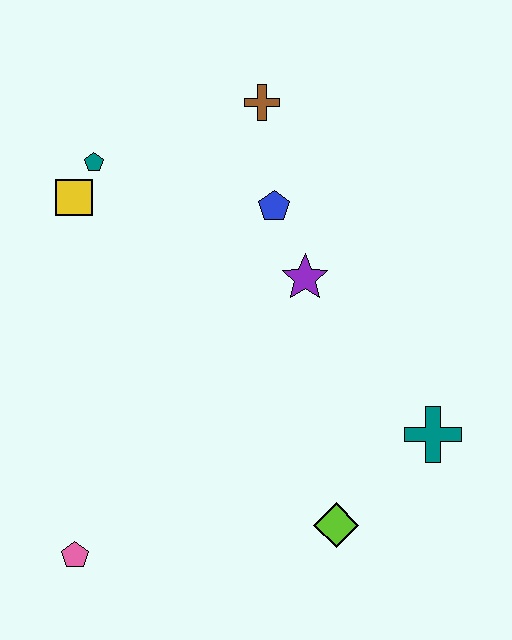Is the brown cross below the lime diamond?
No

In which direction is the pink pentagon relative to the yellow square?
The pink pentagon is below the yellow square.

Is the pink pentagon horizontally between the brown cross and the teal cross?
No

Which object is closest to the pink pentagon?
The lime diamond is closest to the pink pentagon.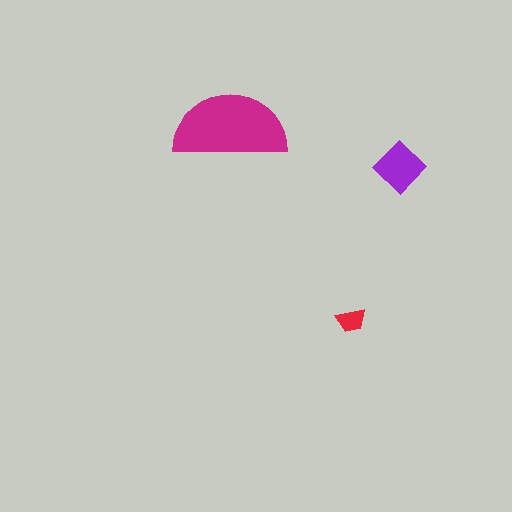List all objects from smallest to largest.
The red trapezoid, the purple diamond, the magenta semicircle.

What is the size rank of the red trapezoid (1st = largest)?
3rd.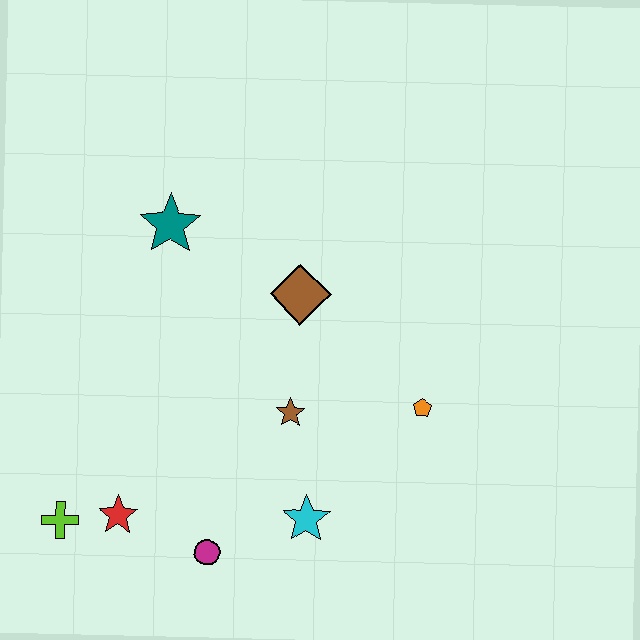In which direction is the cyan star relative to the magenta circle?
The cyan star is to the right of the magenta circle.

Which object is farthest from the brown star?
The lime cross is farthest from the brown star.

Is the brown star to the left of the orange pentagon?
Yes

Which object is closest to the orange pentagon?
The brown star is closest to the orange pentagon.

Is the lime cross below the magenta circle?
No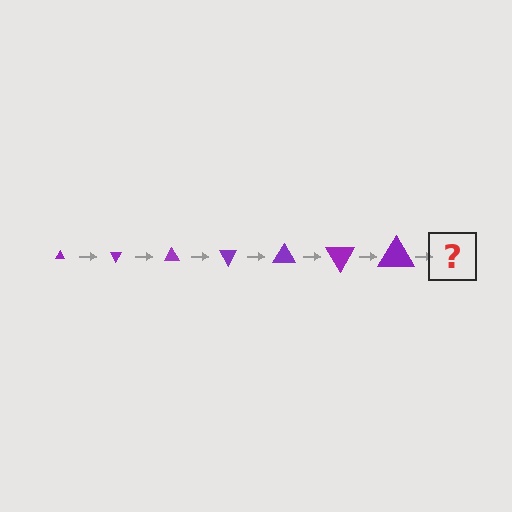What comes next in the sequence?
The next element should be a triangle, larger than the previous one and rotated 420 degrees from the start.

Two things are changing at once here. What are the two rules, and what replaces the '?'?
The two rules are that the triangle grows larger each step and it rotates 60 degrees each step. The '?' should be a triangle, larger than the previous one and rotated 420 degrees from the start.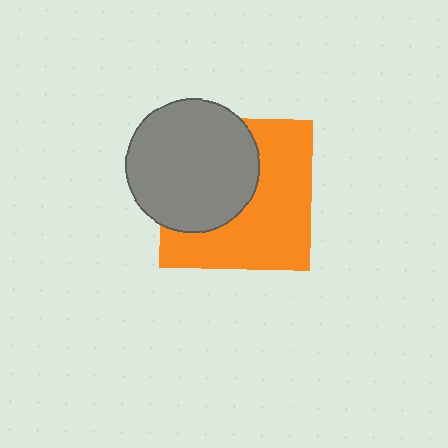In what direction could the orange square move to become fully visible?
The orange square could move right. That would shift it out from behind the gray circle entirely.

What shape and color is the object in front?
The object in front is a gray circle.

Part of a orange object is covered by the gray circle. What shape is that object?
It is a square.